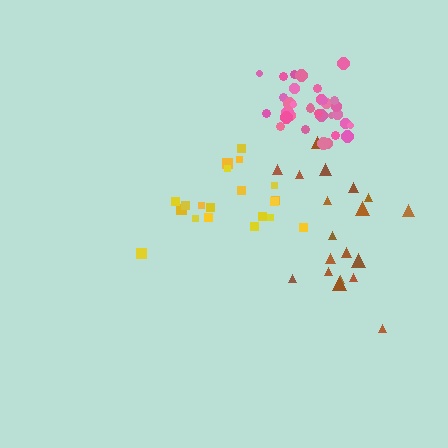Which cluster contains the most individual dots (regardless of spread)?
Pink (33).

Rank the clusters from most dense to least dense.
pink, yellow, brown.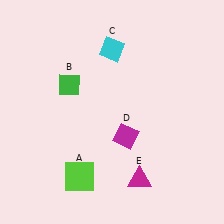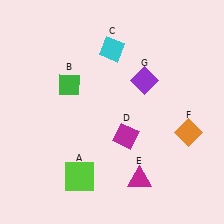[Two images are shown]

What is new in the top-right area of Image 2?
A purple diamond (G) was added in the top-right area of Image 2.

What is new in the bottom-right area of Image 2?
An orange diamond (F) was added in the bottom-right area of Image 2.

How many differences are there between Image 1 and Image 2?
There are 2 differences between the two images.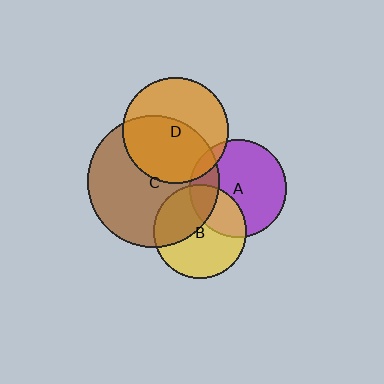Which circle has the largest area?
Circle C (brown).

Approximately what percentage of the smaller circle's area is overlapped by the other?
Approximately 20%.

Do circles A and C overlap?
Yes.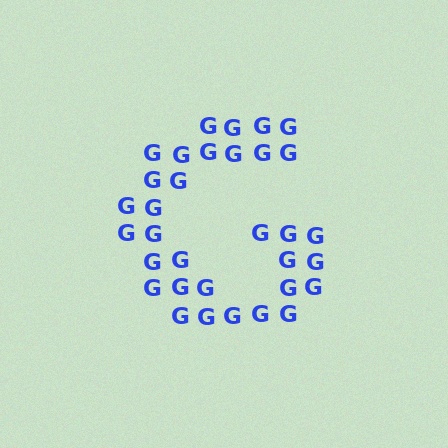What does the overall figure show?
The overall figure shows the letter G.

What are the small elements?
The small elements are letter G's.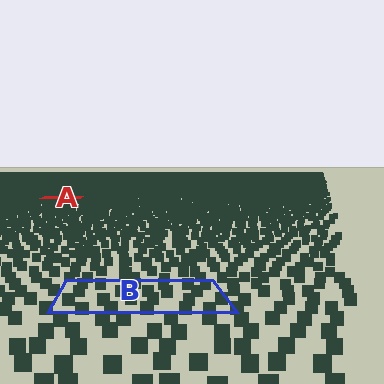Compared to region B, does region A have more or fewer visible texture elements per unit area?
Region A has more texture elements per unit area — they are packed more densely because it is farther away.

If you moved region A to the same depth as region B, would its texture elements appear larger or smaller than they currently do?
They would appear larger. At a closer depth, the same texture elements are projected at a bigger on-screen size.